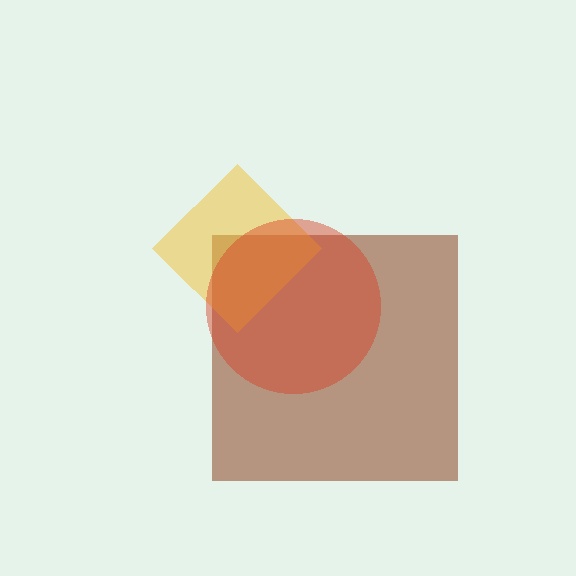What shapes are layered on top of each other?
The layered shapes are: a brown square, a yellow diamond, a red circle.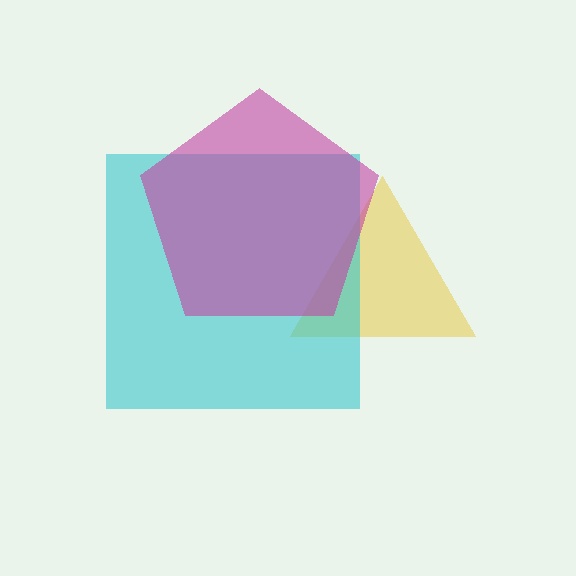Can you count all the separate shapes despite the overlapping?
Yes, there are 3 separate shapes.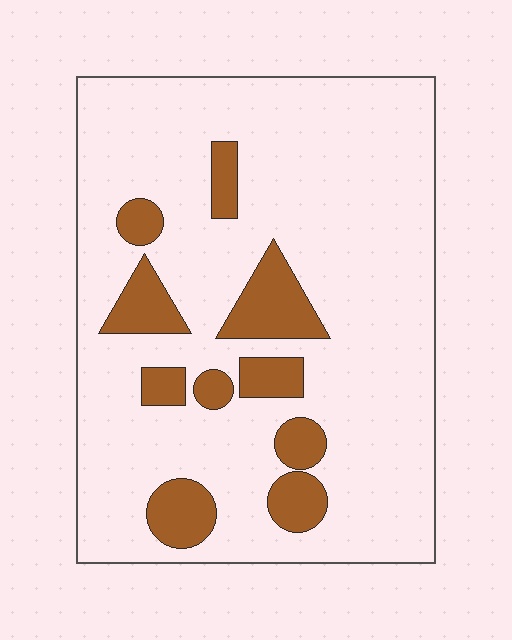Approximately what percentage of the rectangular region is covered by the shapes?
Approximately 15%.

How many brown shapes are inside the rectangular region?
10.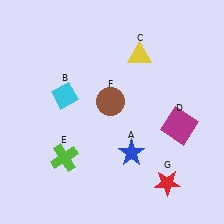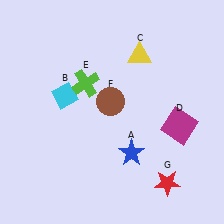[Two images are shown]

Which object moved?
The lime cross (E) moved up.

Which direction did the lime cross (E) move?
The lime cross (E) moved up.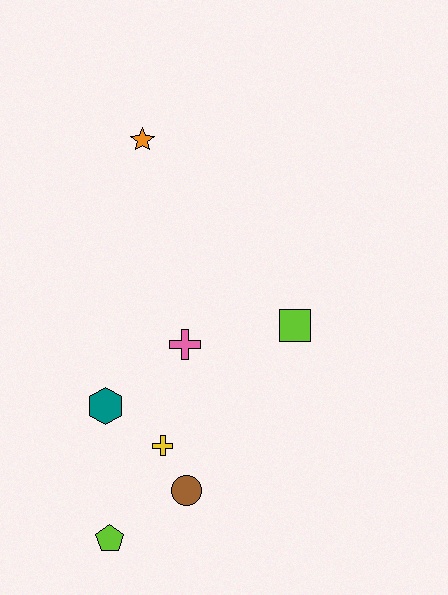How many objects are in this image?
There are 7 objects.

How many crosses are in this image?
There are 2 crosses.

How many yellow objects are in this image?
There is 1 yellow object.